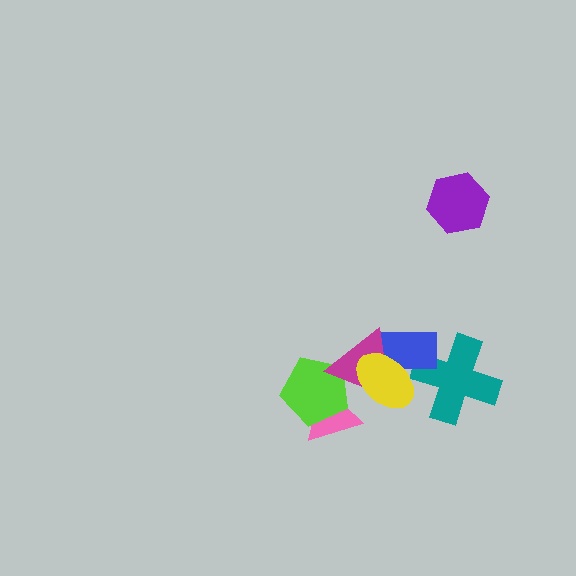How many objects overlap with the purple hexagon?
0 objects overlap with the purple hexagon.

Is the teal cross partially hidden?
Yes, it is partially covered by another shape.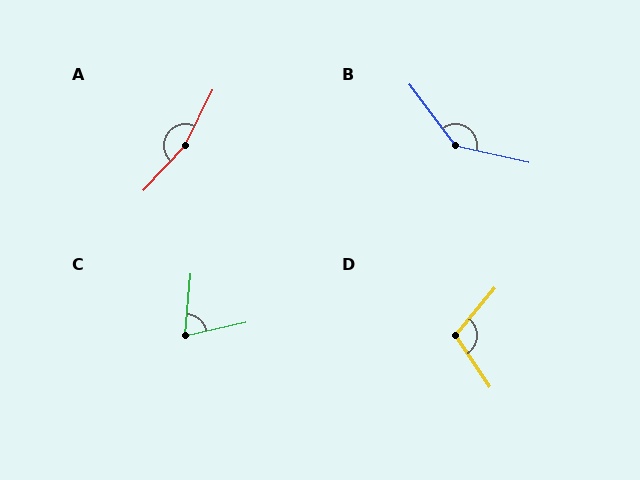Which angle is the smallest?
C, at approximately 72 degrees.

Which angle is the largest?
A, at approximately 164 degrees.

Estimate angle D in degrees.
Approximately 107 degrees.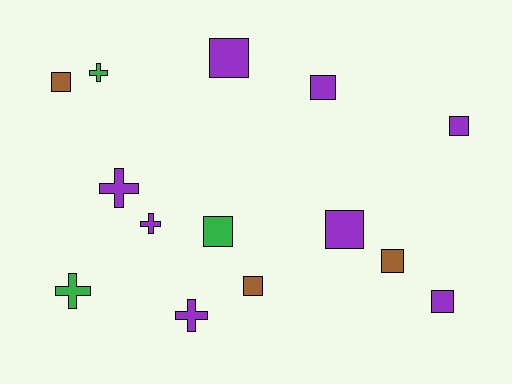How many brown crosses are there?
There are no brown crosses.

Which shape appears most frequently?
Square, with 9 objects.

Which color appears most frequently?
Purple, with 8 objects.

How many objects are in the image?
There are 14 objects.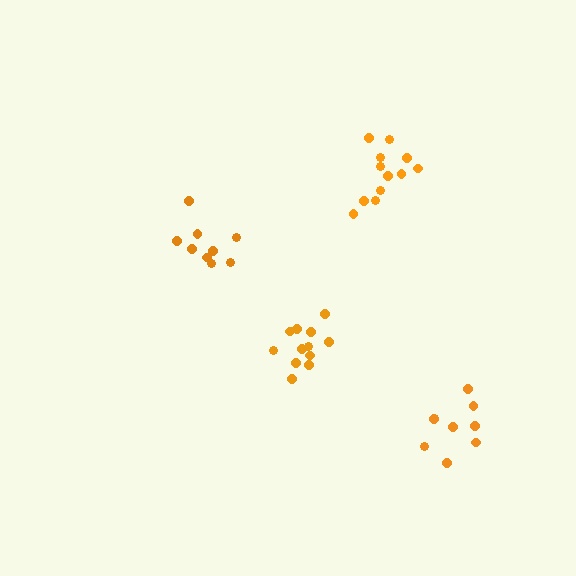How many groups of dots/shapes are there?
There are 4 groups.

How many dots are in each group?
Group 1: 12 dots, Group 2: 12 dots, Group 3: 9 dots, Group 4: 9 dots (42 total).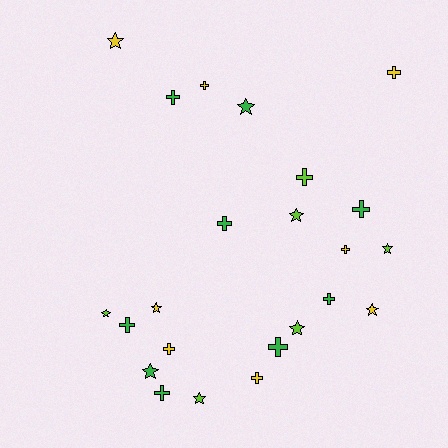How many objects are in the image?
There are 23 objects.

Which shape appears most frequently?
Cross, with 13 objects.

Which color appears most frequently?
Green, with 9 objects.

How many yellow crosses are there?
There are 5 yellow crosses.